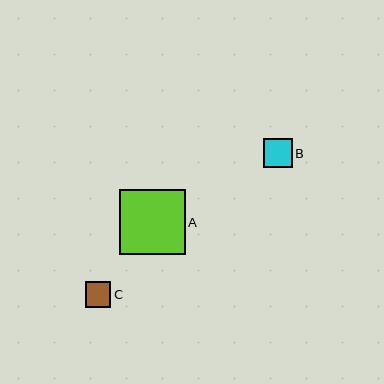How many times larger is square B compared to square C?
Square B is approximately 1.1 times the size of square C.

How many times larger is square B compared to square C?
Square B is approximately 1.1 times the size of square C.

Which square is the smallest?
Square C is the smallest with a size of approximately 26 pixels.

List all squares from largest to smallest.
From largest to smallest: A, B, C.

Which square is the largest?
Square A is the largest with a size of approximately 65 pixels.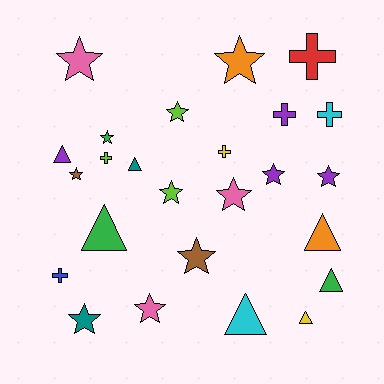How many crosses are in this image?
There are 6 crosses.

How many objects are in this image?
There are 25 objects.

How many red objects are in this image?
There is 1 red object.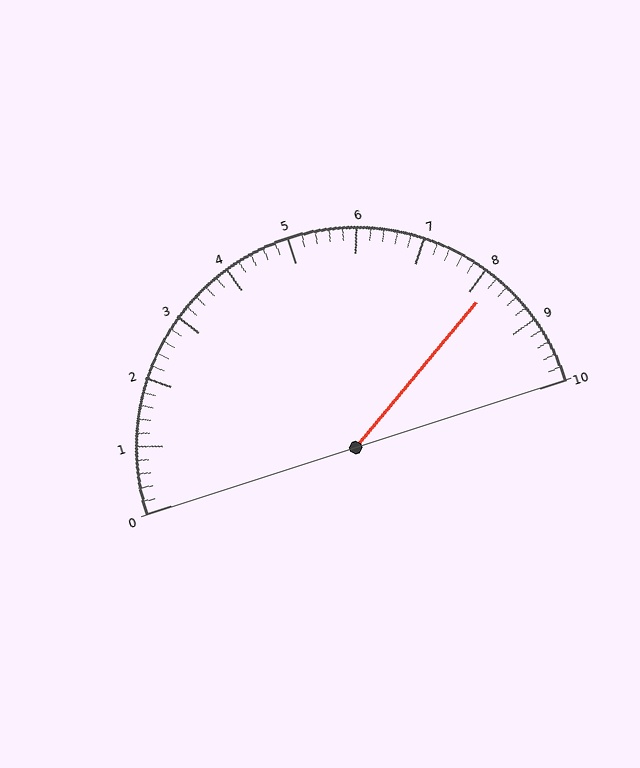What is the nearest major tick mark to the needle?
The nearest major tick mark is 8.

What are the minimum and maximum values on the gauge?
The gauge ranges from 0 to 10.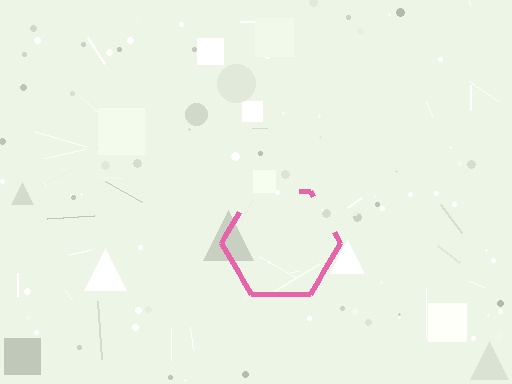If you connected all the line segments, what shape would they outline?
They would outline a hexagon.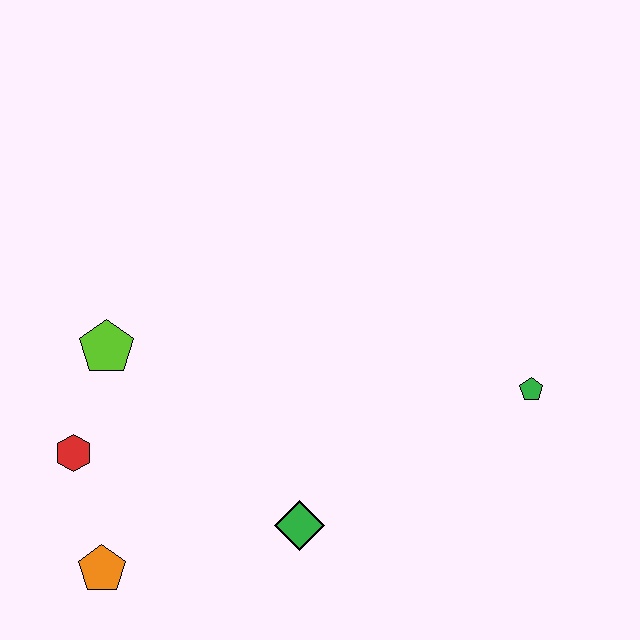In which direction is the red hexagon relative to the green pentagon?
The red hexagon is to the left of the green pentagon.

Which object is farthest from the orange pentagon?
The green pentagon is farthest from the orange pentagon.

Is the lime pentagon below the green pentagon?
No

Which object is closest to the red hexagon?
The lime pentagon is closest to the red hexagon.